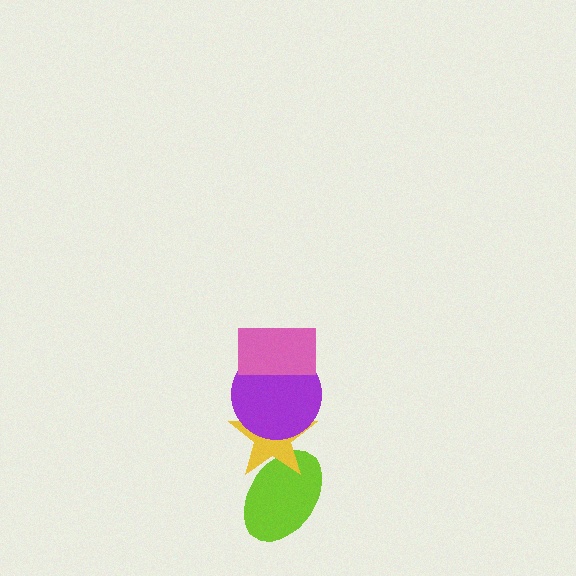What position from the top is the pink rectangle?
The pink rectangle is 1st from the top.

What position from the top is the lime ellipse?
The lime ellipse is 4th from the top.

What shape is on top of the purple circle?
The pink rectangle is on top of the purple circle.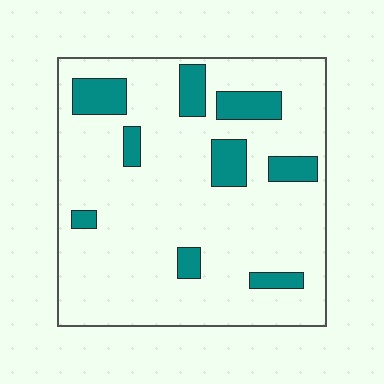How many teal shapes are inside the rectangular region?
9.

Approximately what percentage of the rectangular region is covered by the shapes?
Approximately 15%.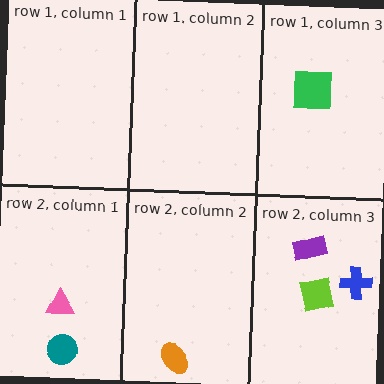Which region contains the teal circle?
The row 2, column 1 region.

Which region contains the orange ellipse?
The row 2, column 2 region.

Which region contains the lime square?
The row 2, column 3 region.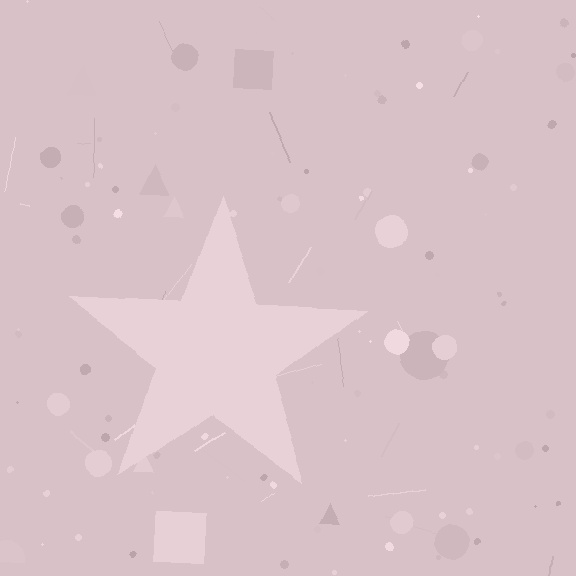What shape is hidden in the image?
A star is hidden in the image.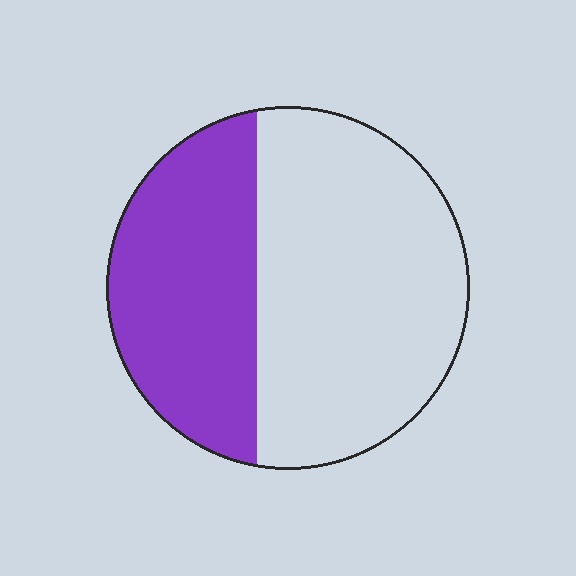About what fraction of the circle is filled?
About two fifths (2/5).